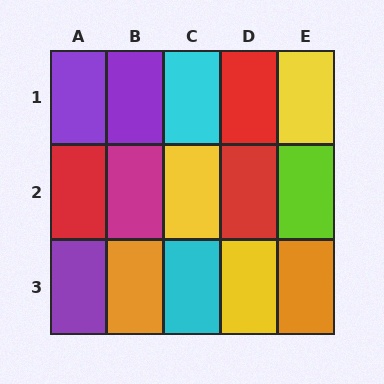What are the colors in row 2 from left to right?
Red, magenta, yellow, red, lime.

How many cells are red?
3 cells are red.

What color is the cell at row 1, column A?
Purple.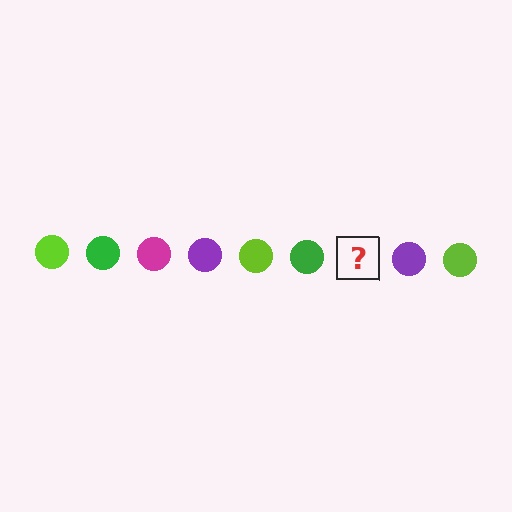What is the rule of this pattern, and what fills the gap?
The rule is that the pattern cycles through lime, green, magenta, purple circles. The gap should be filled with a magenta circle.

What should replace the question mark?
The question mark should be replaced with a magenta circle.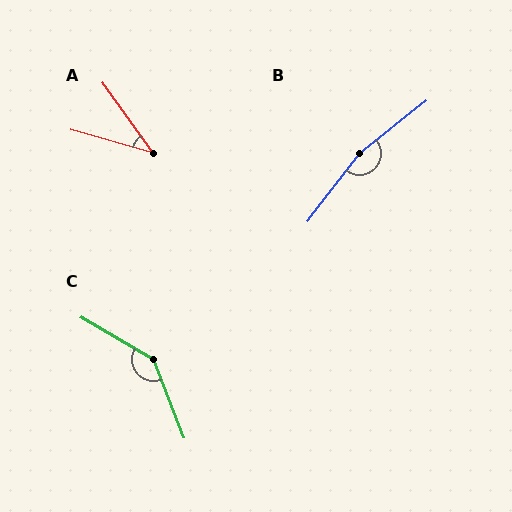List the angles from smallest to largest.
A (39°), C (142°), B (166°).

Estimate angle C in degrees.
Approximately 142 degrees.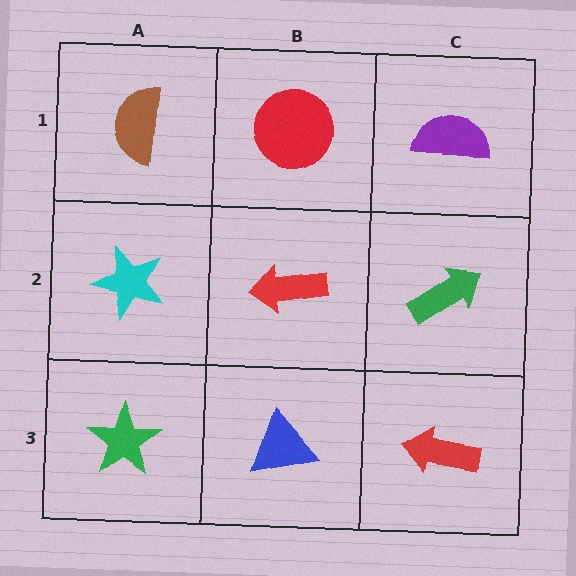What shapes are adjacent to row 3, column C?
A green arrow (row 2, column C), a blue triangle (row 3, column B).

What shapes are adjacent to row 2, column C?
A purple semicircle (row 1, column C), a red arrow (row 3, column C), a red arrow (row 2, column B).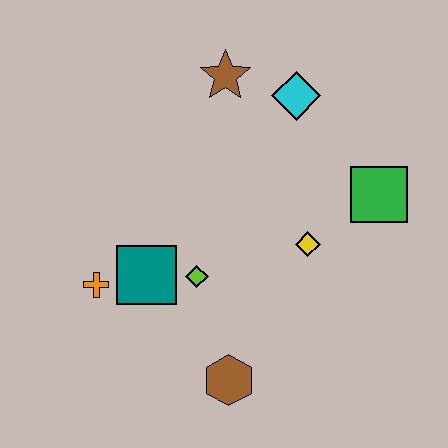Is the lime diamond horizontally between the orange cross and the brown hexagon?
Yes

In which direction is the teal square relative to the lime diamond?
The teal square is to the left of the lime diamond.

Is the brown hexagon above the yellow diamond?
No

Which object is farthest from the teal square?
The green square is farthest from the teal square.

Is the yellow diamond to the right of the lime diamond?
Yes